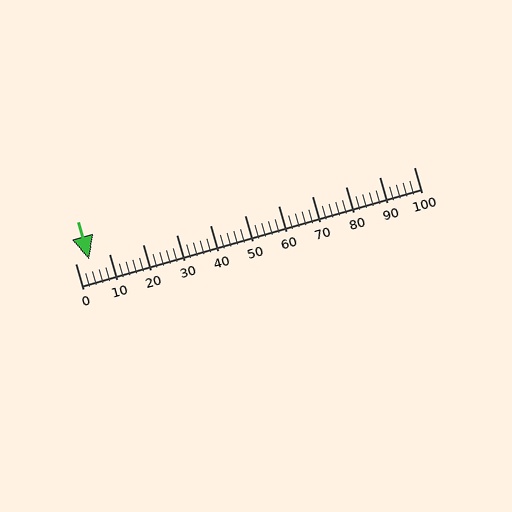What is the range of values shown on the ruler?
The ruler shows values from 0 to 100.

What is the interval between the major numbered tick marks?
The major tick marks are spaced 10 units apart.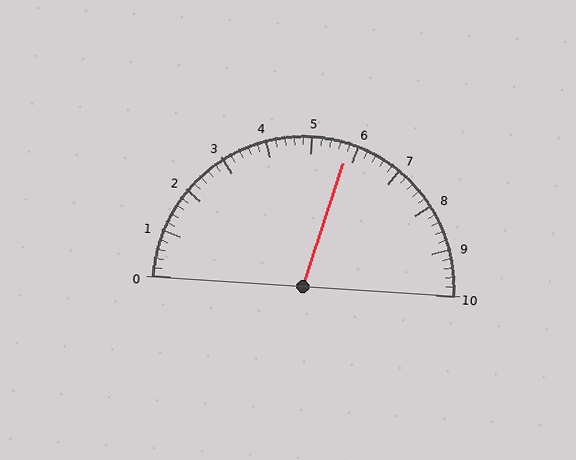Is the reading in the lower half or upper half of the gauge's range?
The reading is in the upper half of the range (0 to 10).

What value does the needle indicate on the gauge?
The needle indicates approximately 5.8.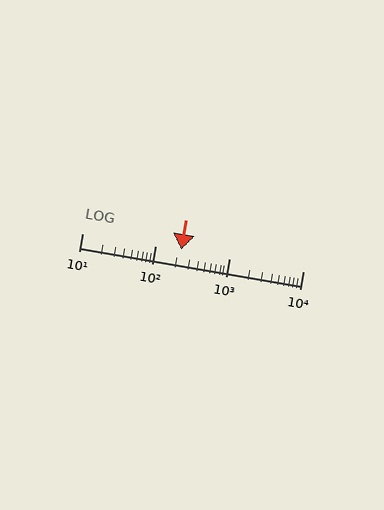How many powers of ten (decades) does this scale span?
The scale spans 3 decades, from 10 to 10000.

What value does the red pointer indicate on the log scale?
The pointer indicates approximately 220.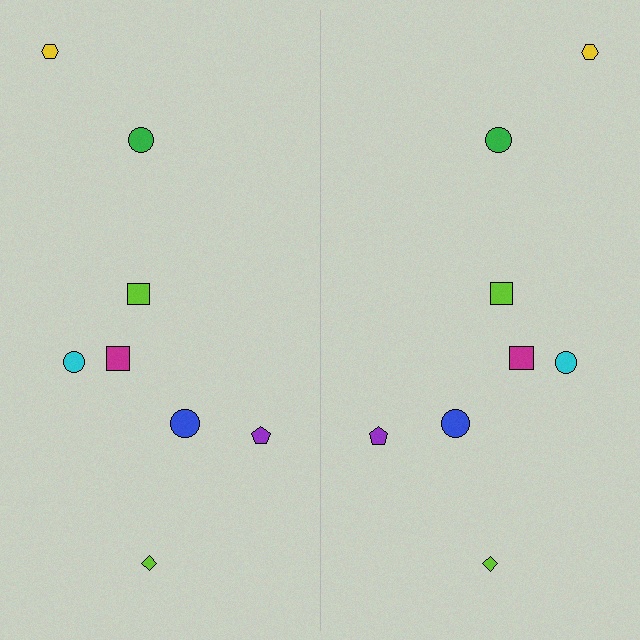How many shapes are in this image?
There are 16 shapes in this image.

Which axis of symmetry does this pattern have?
The pattern has a vertical axis of symmetry running through the center of the image.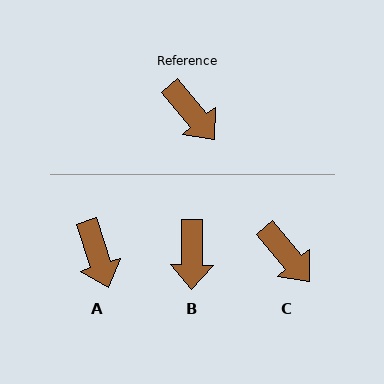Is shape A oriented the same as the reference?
No, it is off by about 22 degrees.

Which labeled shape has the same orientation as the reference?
C.